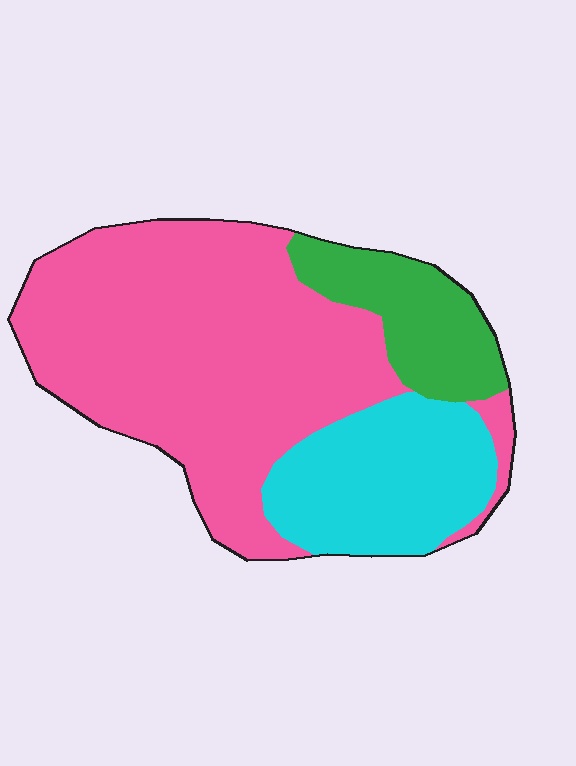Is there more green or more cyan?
Cyan.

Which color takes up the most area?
Pink, at roughly 60%.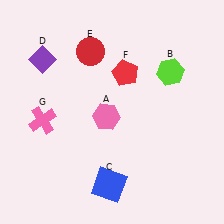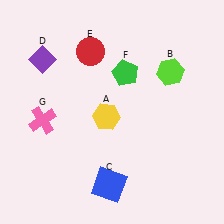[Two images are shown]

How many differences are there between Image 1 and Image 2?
There are 2 differences between the two images.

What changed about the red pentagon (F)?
In Image 1, F is red. In Image 2, it changed to green.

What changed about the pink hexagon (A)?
In Image 1, A is pink. In Image 2, it changed to yellow.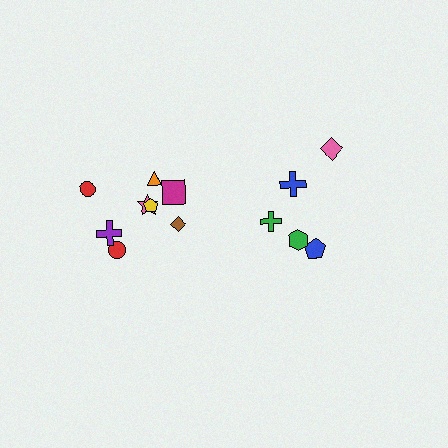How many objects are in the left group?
There are 8 objects.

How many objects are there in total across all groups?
There are 13 objects.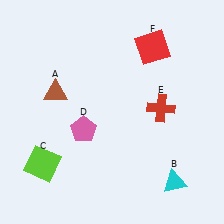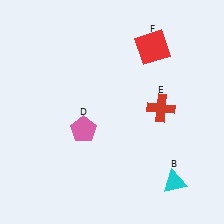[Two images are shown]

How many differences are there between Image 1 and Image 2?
There are 2 differences between the two images.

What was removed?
The lime square (C), the brown triangle (A) were removed in Image 2.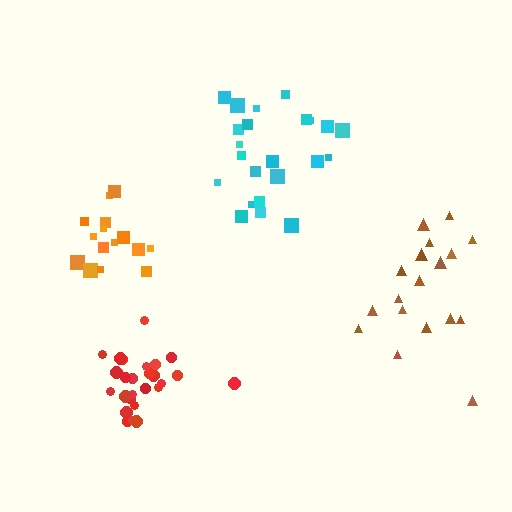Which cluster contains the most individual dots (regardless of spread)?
Red (26).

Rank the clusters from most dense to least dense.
red, orange, cyan, brown.